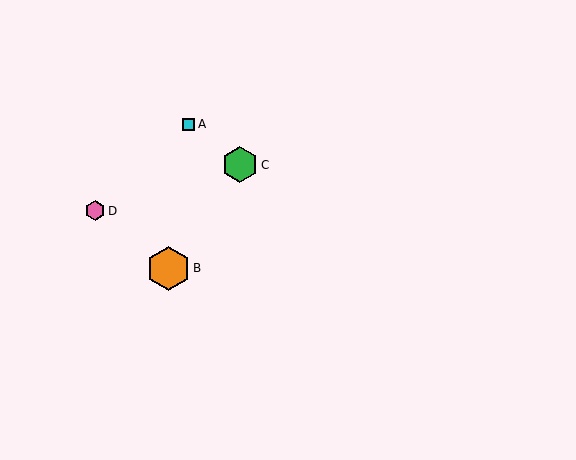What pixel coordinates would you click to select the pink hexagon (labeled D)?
Click at (95, 211) to select the pink hexagon D.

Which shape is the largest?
The orange hexagon (labeled B) is the largest.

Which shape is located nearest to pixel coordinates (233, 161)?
The green hexagon (labeled C) at (240, 165) is nearest to that location.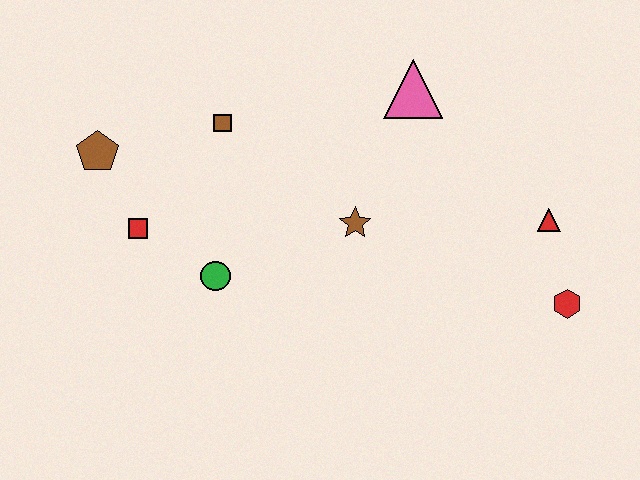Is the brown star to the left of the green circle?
No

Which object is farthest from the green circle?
The red hexagon is farthest from the green circle.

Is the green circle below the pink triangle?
Yes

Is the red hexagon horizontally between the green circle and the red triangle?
No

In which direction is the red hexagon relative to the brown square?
The red hexagon is to the right of the brown square.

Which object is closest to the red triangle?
The red hexagon is closest to the red triangle.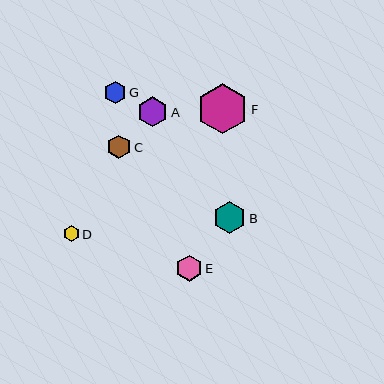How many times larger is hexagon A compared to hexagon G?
Hexagon A is approximately 1.3 times the size of hexagon G.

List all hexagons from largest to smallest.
From largest to smallest: F, B, A, E, C, G, D.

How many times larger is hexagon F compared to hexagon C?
Hexagon F is approximately 2.1 times the size of hexagon C.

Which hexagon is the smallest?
Hexagon D is the smallest with a size of approximately 16 pixels.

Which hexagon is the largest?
Hexagon F is the largest with a size of approximately 50 pixels.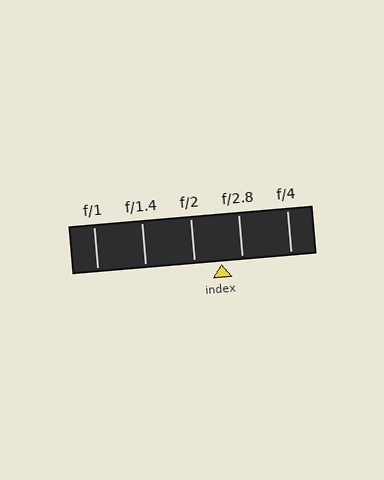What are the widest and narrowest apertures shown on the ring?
The widest aperture shown is f/1 and the narrowest is f/4.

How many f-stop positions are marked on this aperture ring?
There are 5 f-stop positions marked.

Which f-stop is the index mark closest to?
The index mark is closest to f/2.8.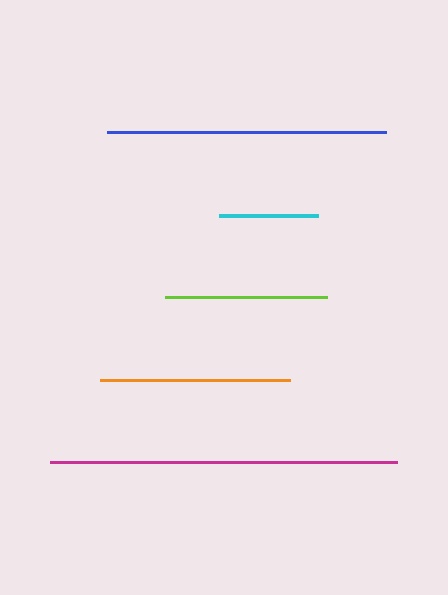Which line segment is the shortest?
The cyan line is the shortest at approximately 99 pixels.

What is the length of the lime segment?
The lime segment is approximately 162 pixels long.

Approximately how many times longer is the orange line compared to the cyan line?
The orange line is approximately 1.9 times the length of the cyan line.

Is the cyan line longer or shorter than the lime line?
The lime line is longer than the cyan line.